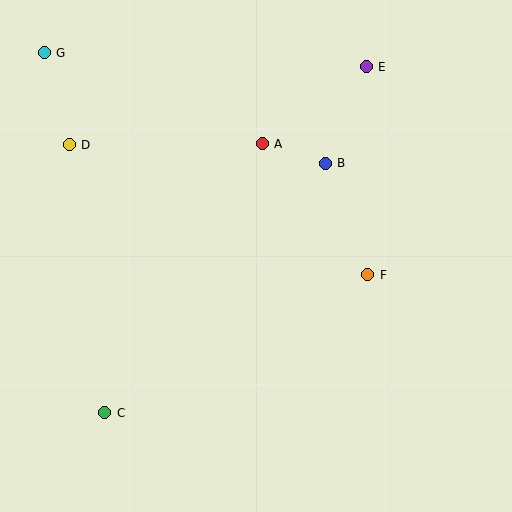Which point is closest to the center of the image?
Point A at (262, 144) is closest to the center.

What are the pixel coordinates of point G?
Point G is at (44, 53).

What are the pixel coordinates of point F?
Point F is at (368, 275).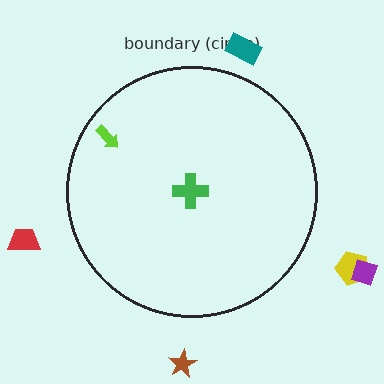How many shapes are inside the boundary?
2 inside, 5 outside.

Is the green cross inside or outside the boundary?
Inside.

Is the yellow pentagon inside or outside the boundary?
Outside.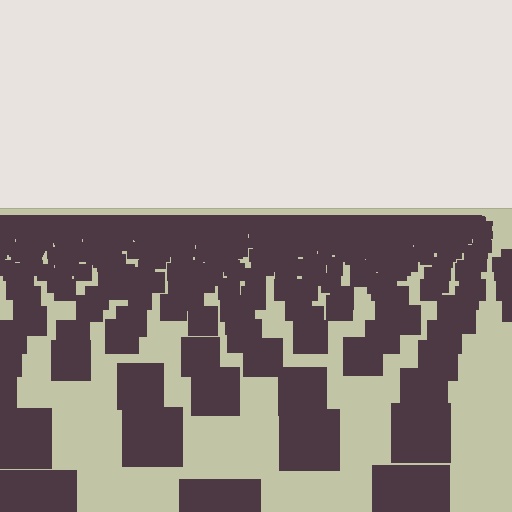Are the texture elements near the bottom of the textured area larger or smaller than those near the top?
Larger. Near the bottom, elements are closer to the viewer and appear at a bigger on-screen size.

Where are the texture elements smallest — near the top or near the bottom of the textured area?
Near the top.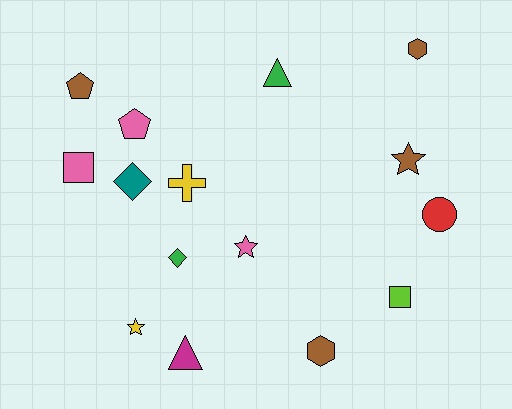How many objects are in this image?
There are 15 objects.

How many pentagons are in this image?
There are 2 pentagons.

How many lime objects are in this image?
There is 1 lime object.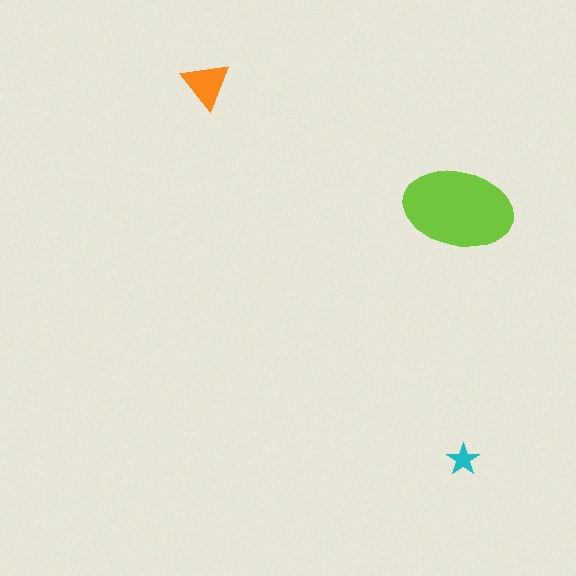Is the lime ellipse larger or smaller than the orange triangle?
Larger.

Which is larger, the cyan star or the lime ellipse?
The lime ellipse.